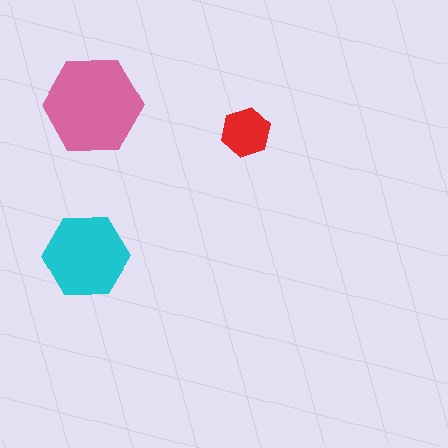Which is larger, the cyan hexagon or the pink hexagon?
The pink one.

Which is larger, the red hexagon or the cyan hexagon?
The cyan one.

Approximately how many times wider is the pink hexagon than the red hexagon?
About 2 times wider.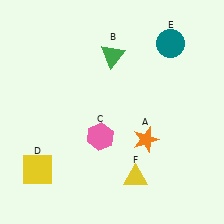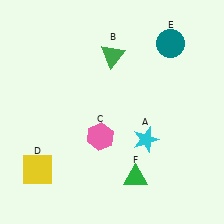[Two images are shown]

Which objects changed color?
A changed from orange to cyan. F changed from yellow to green.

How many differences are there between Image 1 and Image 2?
There are 2 differences between the two images.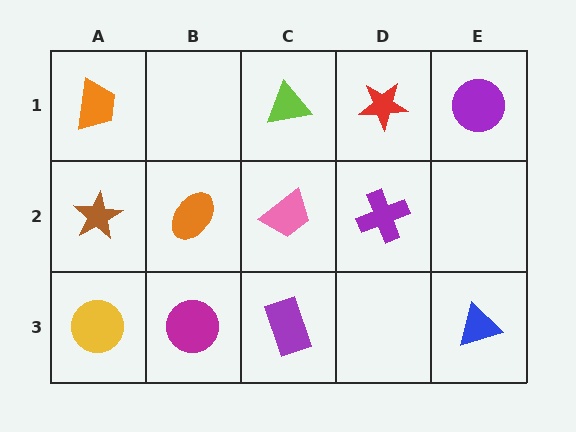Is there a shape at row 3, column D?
No, that cell is empty.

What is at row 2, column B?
An orange ellipse.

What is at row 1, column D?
A red star.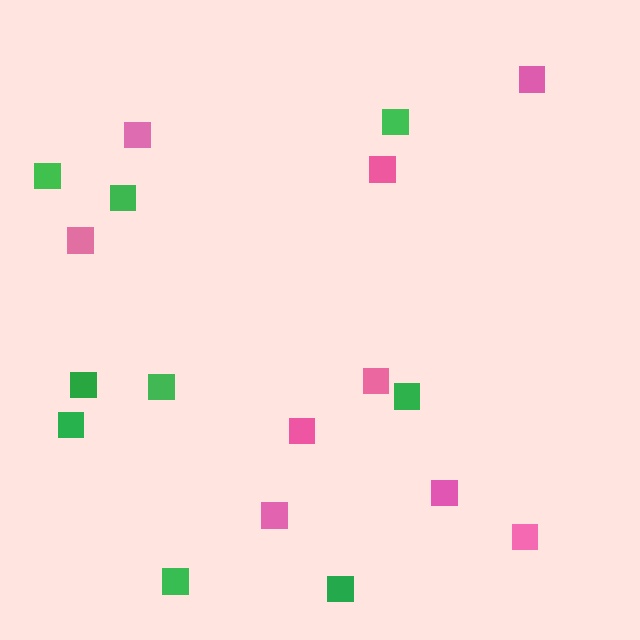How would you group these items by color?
There are 2 groups: one group of pink squares (9) and one group of green squares (9).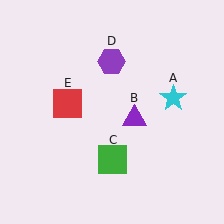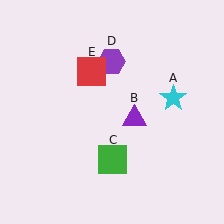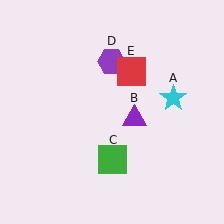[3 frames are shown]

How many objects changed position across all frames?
1 object changed position: red square (object E).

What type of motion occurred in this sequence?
The red square (object E) rotated clockwise around the center of the scene.